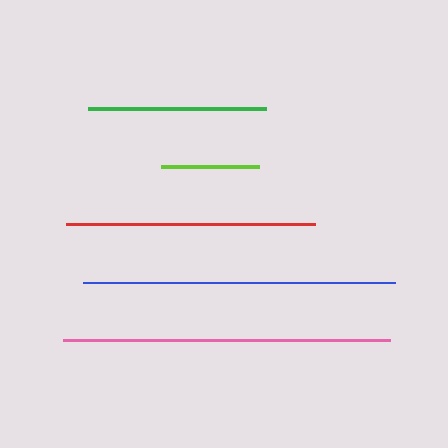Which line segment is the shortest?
The lime line is the shortest at approximately 99 pixels.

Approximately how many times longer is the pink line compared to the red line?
The pink line is approximately 1.3 times the length of the red line.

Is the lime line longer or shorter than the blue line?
The blue line is longer than the lime line.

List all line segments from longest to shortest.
From longest to shortest: pink, blue, red, green, lime.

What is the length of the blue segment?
The blue segment is approximately 312 pixels long.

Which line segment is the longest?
The pink line is the longest at approximately 327 pixels.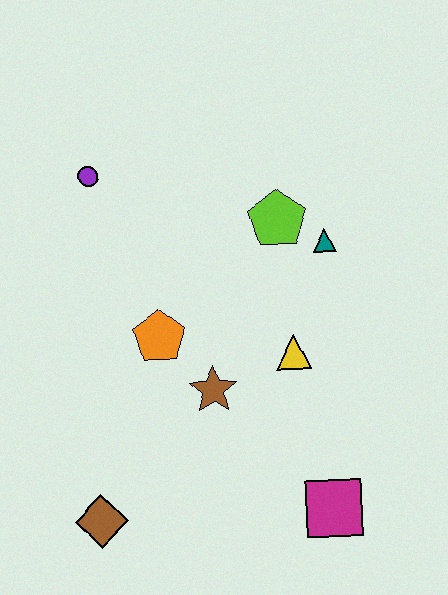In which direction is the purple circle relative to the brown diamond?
The purple circle is above the brown diamond.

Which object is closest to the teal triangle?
The lime pentagon is closest to the teal triangle.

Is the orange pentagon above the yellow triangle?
Yes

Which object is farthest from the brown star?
The purple circle is farthest from the brown star.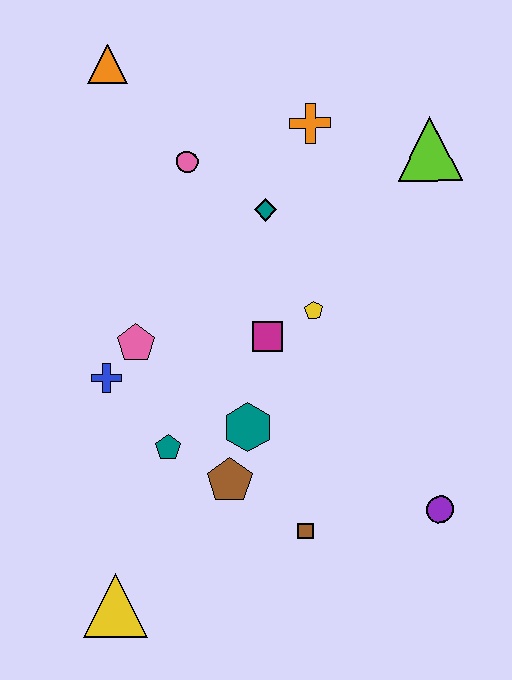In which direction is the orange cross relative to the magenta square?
The orange cross is above the magenta square.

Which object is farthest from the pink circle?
The yellow triangle is farthest from the pink circle.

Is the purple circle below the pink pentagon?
Yes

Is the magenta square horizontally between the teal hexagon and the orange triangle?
No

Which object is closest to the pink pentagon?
The blue cross is closest to the pink pentagon.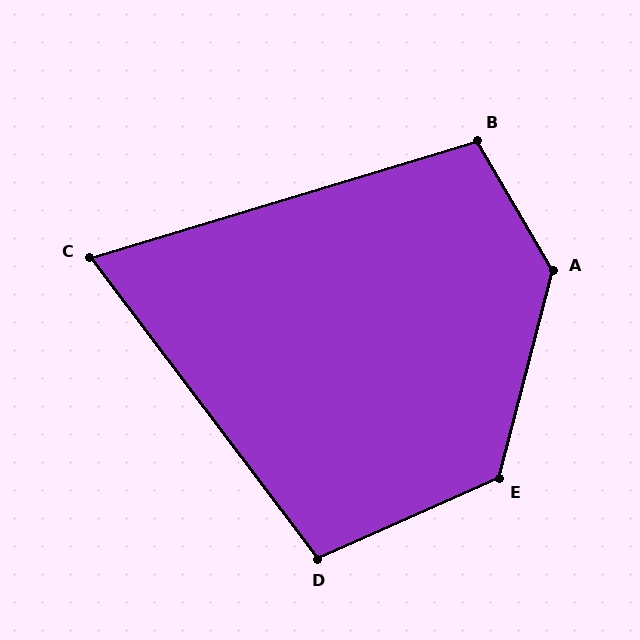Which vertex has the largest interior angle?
A, at approximately 135 degrees.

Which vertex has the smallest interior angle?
C, at approximately 70 degrees.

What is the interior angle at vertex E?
Approximately 129 degrees (obtuse).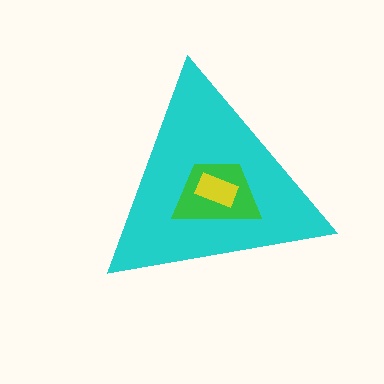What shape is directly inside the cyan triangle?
The green trapezoid.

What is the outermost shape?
The cyan triangle.